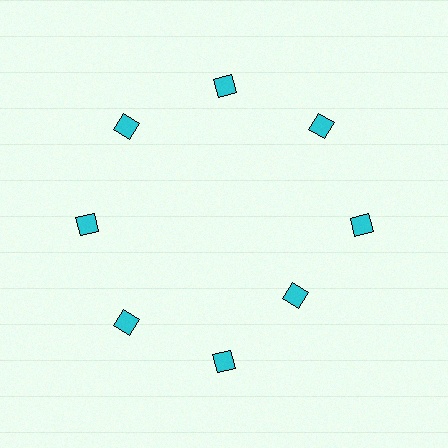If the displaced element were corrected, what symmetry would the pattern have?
It would have 8-fold rotational symmetry — the pattern would map onto itself every 45 degrees.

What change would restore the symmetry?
The symmetry would be restored by moving it outward, back onto the ring so that all 8 squares sit at equal angles and equal distance from the center.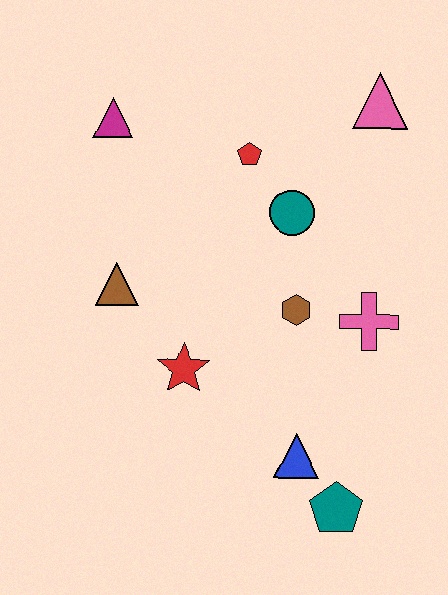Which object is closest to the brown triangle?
The red star is closest to the brown triangle.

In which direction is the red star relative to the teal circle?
The red star is below the teal circle.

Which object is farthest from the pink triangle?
The teal pentagon is farthest from the pink triangle.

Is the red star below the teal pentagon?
No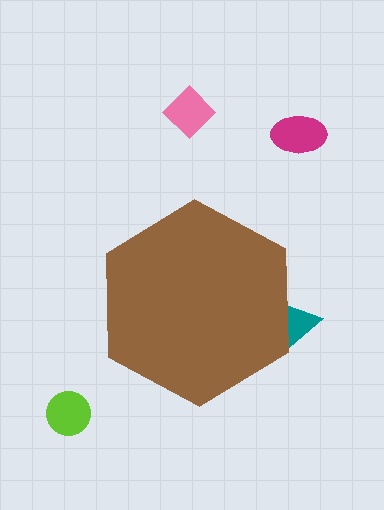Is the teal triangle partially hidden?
Yes, the teal triangle is partially hidden behind the brown hexagon.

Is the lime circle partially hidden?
No, the lime circle is fully visible.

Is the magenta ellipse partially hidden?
No, the magenta ellipse is fully visible.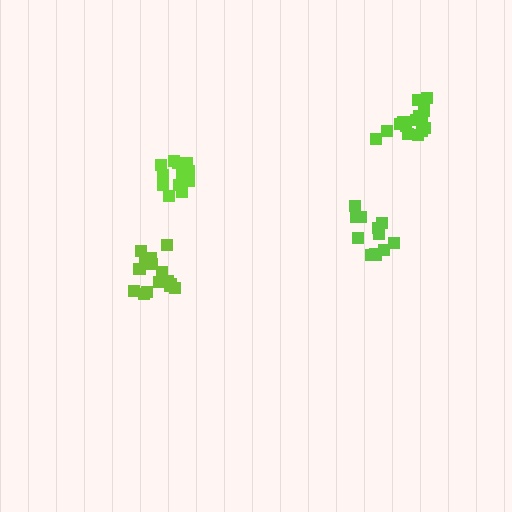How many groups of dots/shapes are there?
There are 4 groups.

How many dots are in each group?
Group 1: 13 dots, Group 2: 16 dots, Group 3: 12 dots, Group 4: 15 dots (56 total).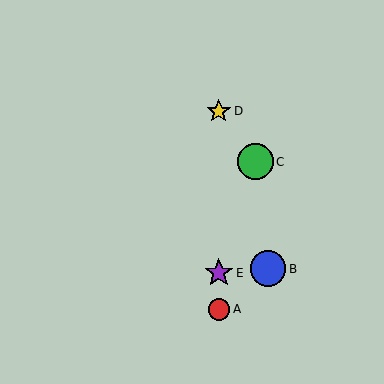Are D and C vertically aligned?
No, D is at x≈219 and C is at x≈255.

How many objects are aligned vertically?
3 objects (A, D, E) are aligned vertically.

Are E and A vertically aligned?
Yes, both are at x≈219.